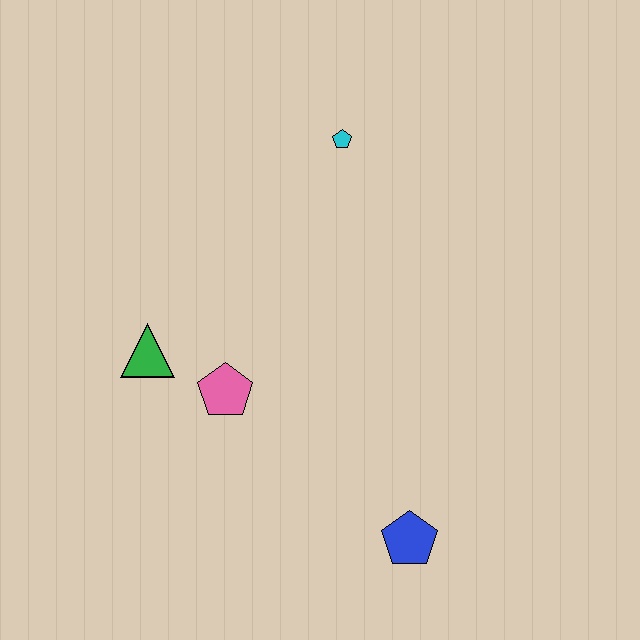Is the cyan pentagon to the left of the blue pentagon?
Yes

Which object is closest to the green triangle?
The pink pentagon is closest to the green triangle.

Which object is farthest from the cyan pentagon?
The blue pentagon is farthest from the cyan pentagon.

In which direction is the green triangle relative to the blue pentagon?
The green triangle is to the left of the blue pentagon.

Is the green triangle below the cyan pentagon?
Yes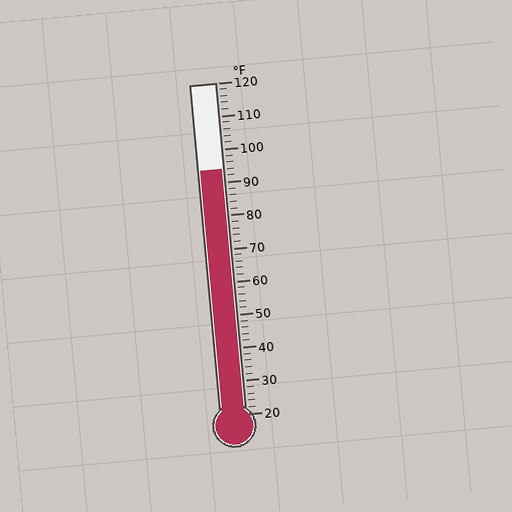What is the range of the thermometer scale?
The thermometer scale ranges from 20°F to 120°F.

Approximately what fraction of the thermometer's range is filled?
The thermometer is filled to approximately 75% of its range.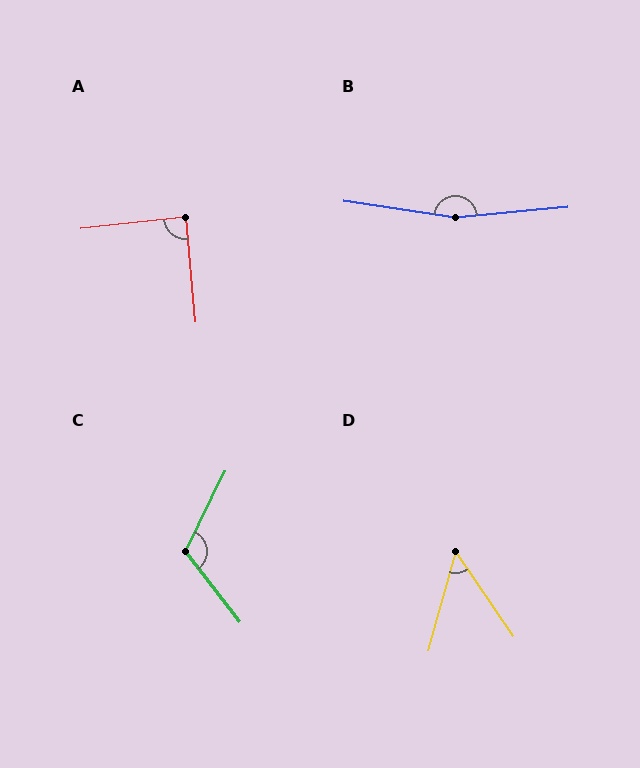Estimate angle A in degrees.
Approximately 89 degrees.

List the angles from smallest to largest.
D (50°), A (89°), C (116°), B (166°).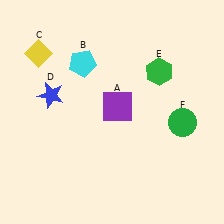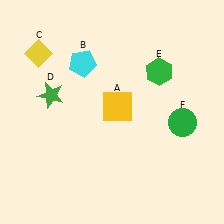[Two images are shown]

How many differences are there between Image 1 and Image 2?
There are 2 differences between the two images.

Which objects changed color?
A changed from purple to yellow. D changed from blue to green.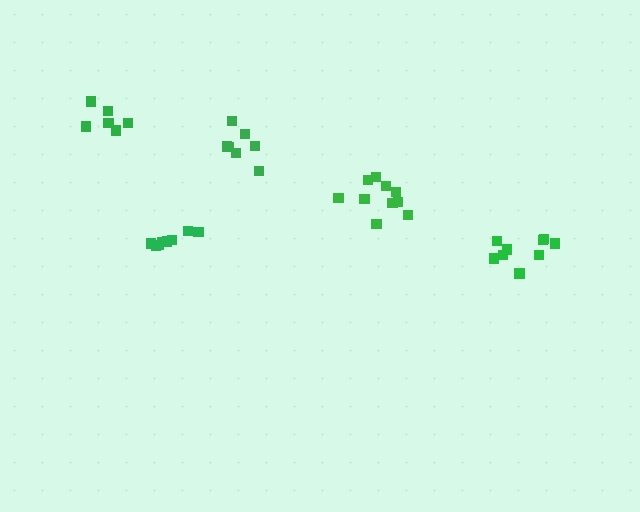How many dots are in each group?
Group 1: 9 dots, Group 2: 8 dots, Group 3: 6 dots, Group 4: 7 dots, Group 5: 10 dots (40 total).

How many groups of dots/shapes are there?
There are 5 groups.